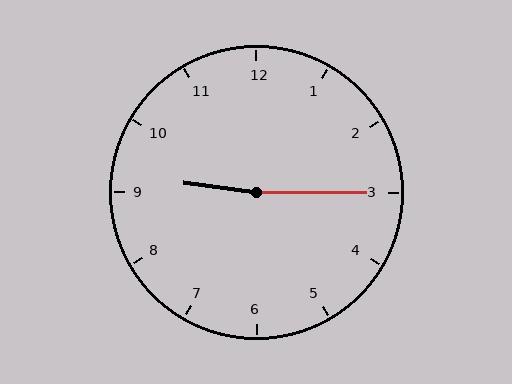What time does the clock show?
9:15.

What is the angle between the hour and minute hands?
Approximately 172 degrees.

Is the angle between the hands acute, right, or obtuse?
It is obtuse.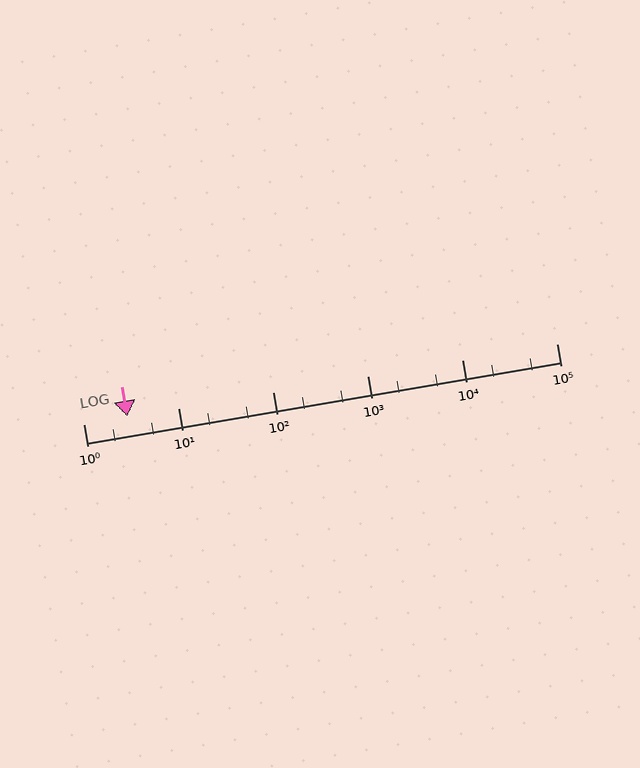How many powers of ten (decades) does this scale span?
The scale spans 5 decades, from 1 to 100000.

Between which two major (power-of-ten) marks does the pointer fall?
The pointer is between 1 and 10.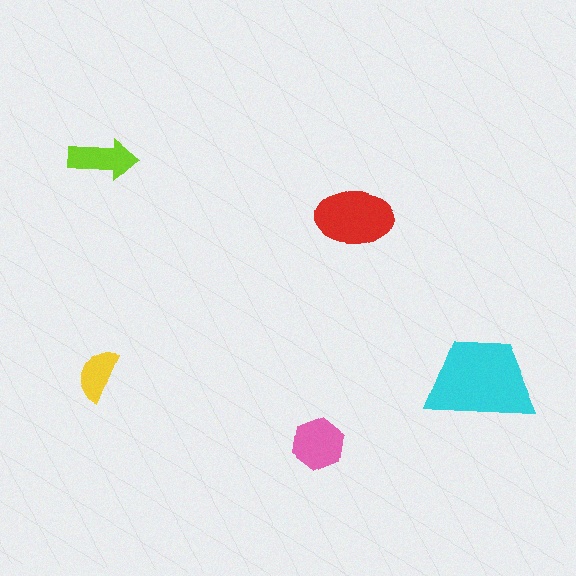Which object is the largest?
The cyan trapezoid.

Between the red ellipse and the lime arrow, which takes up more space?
The red ellipse.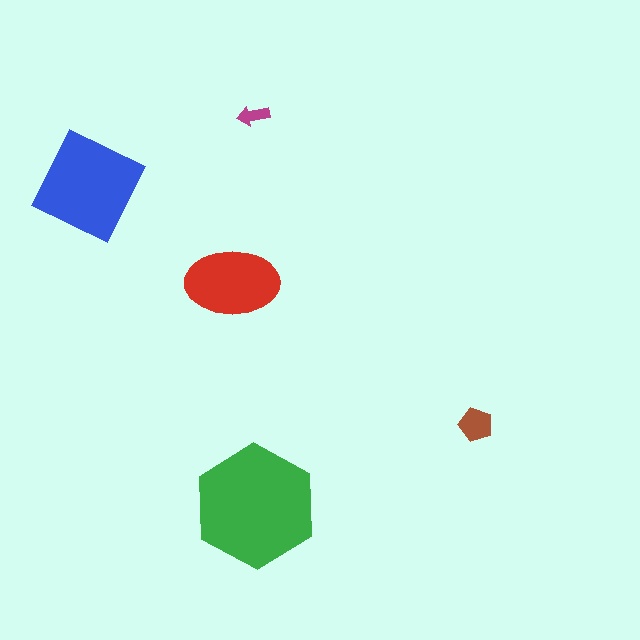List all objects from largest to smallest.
The green hexagon, the blue diamond, the red ellipse, the brown pentagon, the magenta arrow.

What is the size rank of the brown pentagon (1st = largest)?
4th.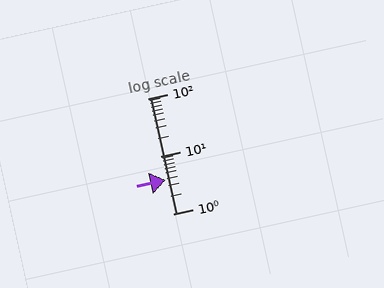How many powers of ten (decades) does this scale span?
The scale spans 2 decades, from 1 to 100.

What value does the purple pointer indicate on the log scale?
The pointer indicates approximately 3.9.